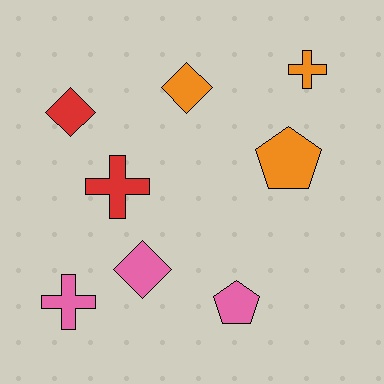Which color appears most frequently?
Pink, with 3 objects.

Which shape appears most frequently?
Cross, with 3 objects.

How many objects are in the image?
There are 8 objects.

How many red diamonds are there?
There is 1 red diamond.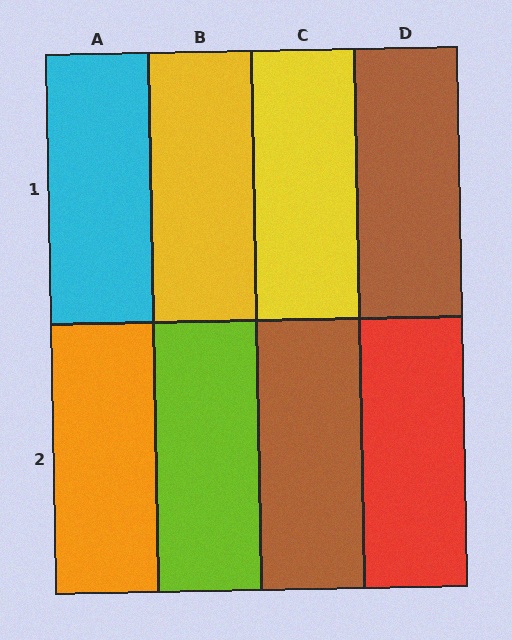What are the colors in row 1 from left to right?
Cyan, yellow, yellow, brown.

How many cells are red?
1 cell is red.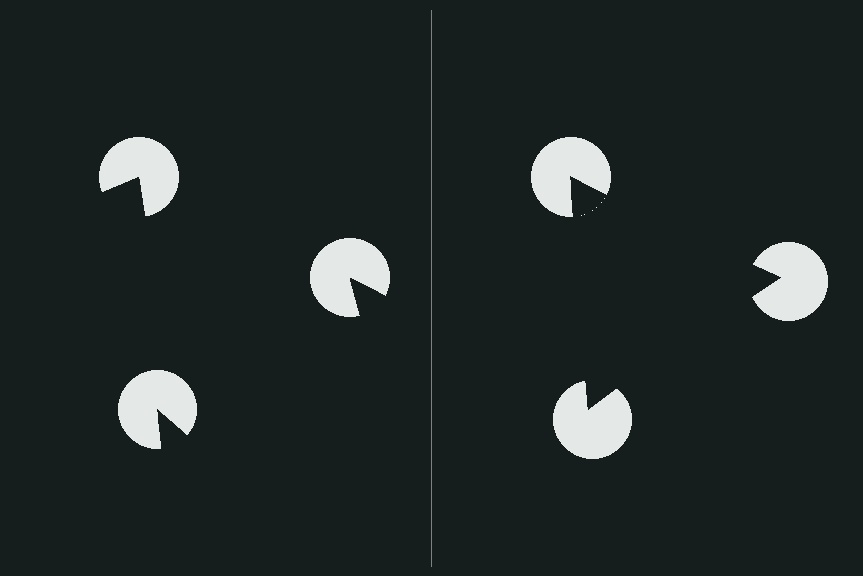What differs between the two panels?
The pac-man discs are positioned identically on both sides; only the wedge orientations differ. On the right they align to a triangle; on the left they are misaligned.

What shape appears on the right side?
An illusory triangle.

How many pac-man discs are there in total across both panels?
6 — 3 on each side.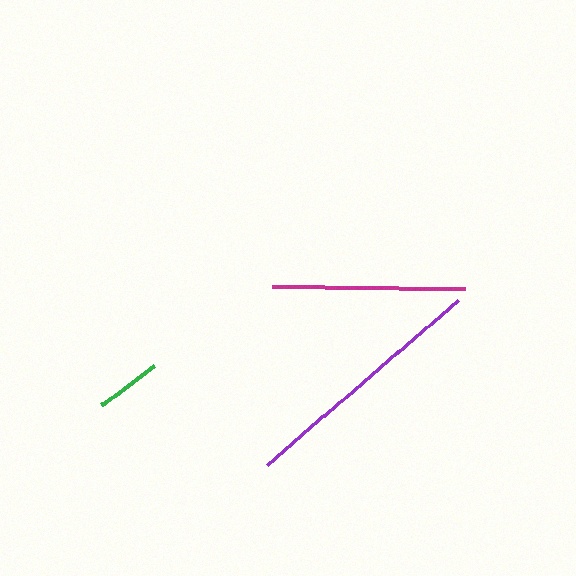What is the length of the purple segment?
The purple segment is approximately 252 pixels long.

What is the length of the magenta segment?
The magenta segment is approximately 193 pixels long.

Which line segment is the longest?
The purple line is the longest at approximately 252 pixels.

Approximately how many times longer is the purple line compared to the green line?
The purple line is approximately 3.8 times the length of the green line.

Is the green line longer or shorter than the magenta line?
The magenta line is longer than the green line.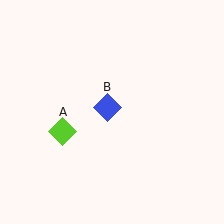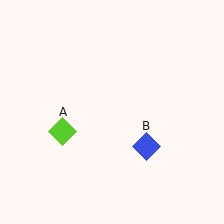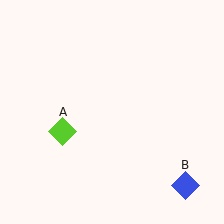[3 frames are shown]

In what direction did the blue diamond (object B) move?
The blue diamond (object B) moved down and to the right.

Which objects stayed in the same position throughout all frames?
Lime diamond (object A) remained stationary.